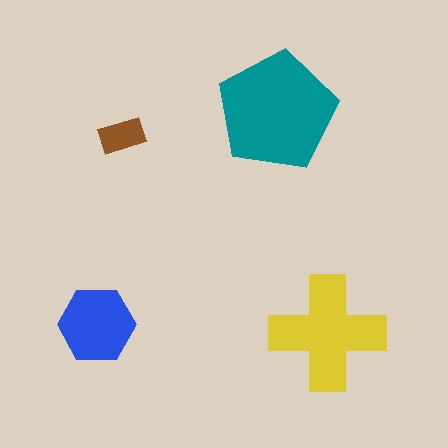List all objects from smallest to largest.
The brown rectangle, the blue hexagon, the yellow cross, the teal pentagon.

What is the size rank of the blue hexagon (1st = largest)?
3rd.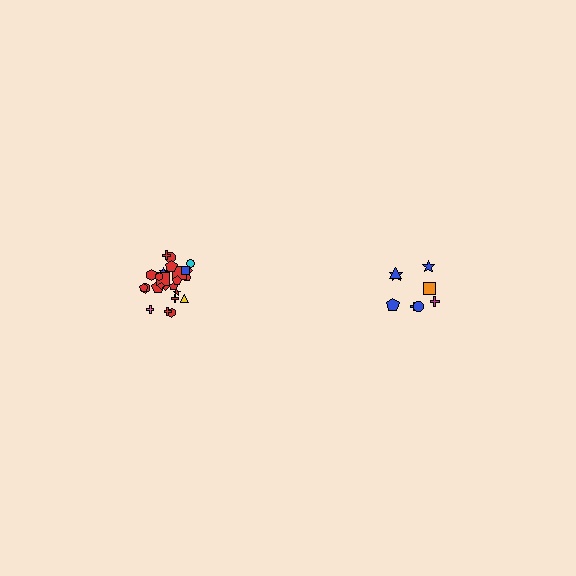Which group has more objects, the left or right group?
The left group.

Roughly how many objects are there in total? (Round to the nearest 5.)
Roughly 35 objects in total.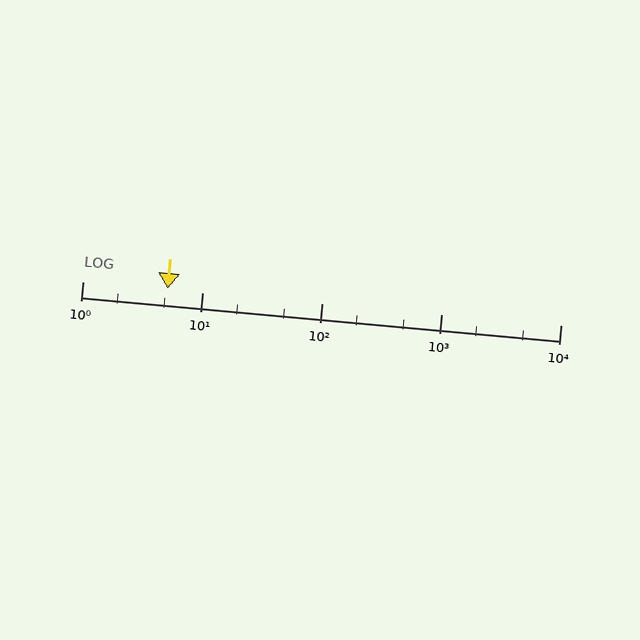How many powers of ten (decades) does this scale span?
The scale spans 4 decades, from 1 to 10000.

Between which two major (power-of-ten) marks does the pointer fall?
The pointer is between 1 and 10.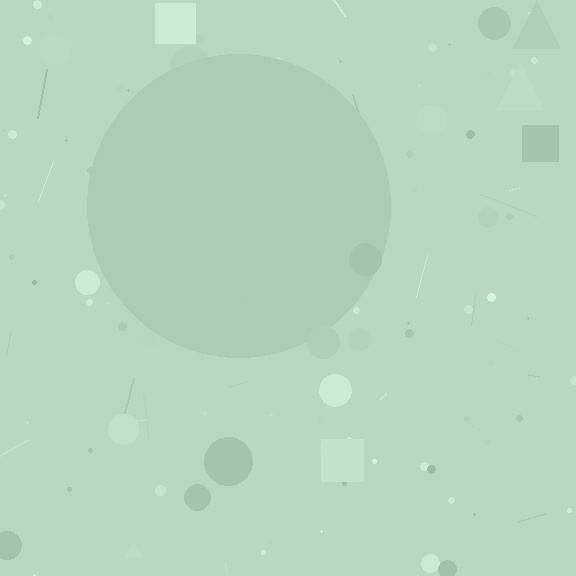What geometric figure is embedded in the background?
A circle is embedded in the background.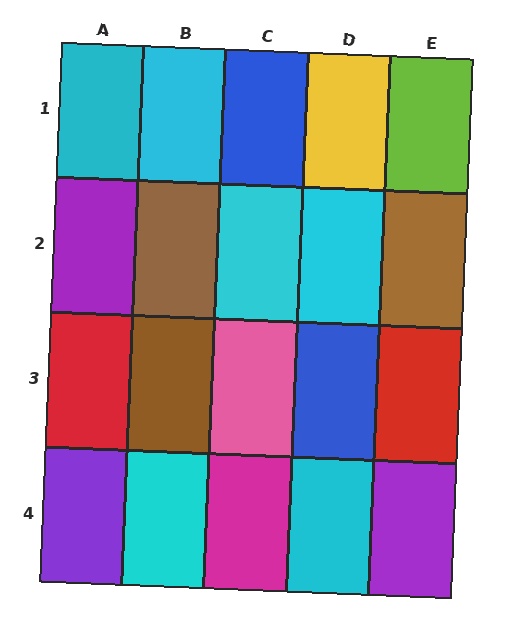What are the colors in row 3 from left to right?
Red, brown, pink, blue, red.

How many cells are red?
2 cells are red.